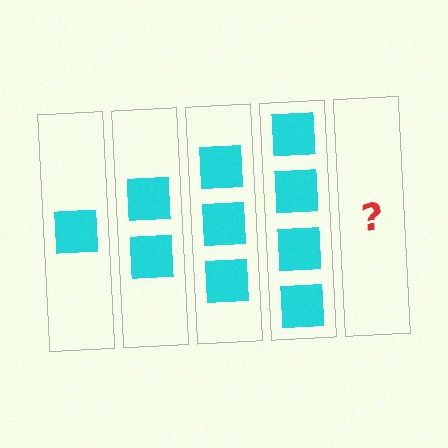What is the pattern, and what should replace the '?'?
The pattern is that each step adds one more square. The '?' should be 5 squares.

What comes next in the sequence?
The next element should be 5 squares.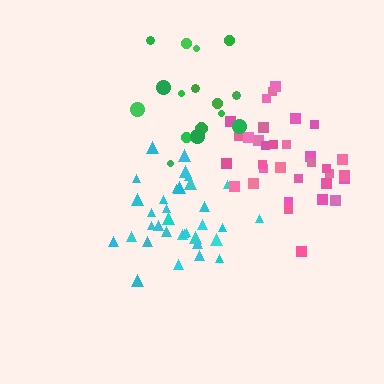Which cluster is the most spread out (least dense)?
Green.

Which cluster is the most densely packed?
Pink.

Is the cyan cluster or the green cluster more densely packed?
Cyan.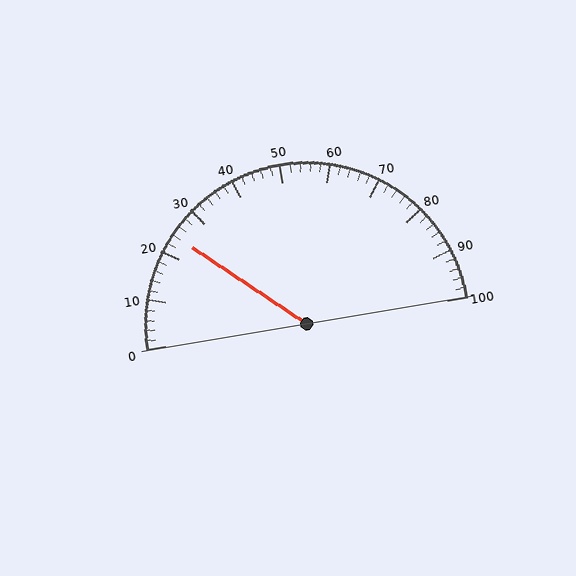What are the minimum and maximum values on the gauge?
The gauge ranges from 0 to 100.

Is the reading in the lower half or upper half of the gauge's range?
The reading is in the lower half of the range (0 to 100).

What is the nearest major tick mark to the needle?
The nearest major tick mark is 20.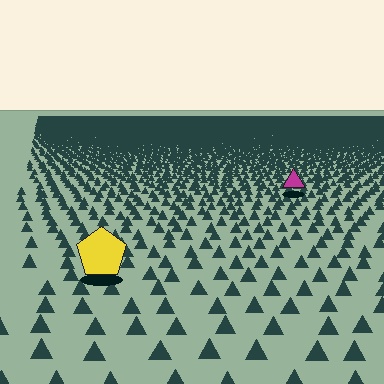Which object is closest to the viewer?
The yellow pentagon is closest. The texture marks near it are larger and more spread out.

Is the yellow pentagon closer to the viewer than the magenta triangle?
Yes. The yellow pentagon is closer — you can tell from the texture gradient: the ground texture is coarser near it.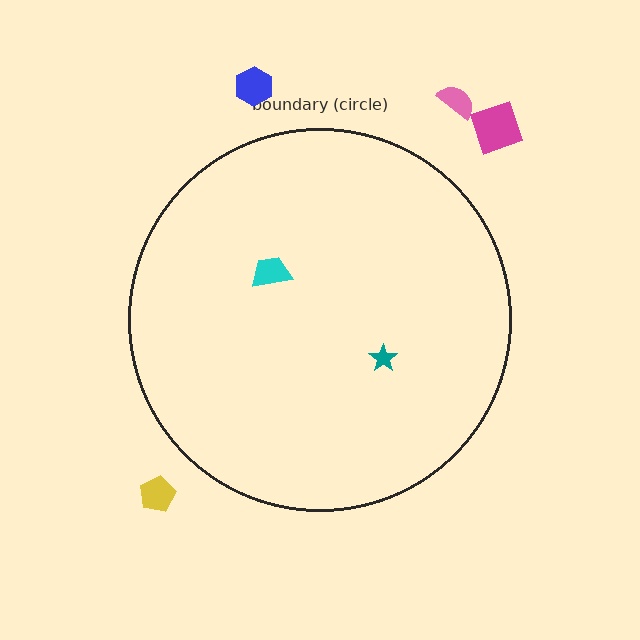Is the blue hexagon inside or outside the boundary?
Outside.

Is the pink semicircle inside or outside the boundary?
Outside.